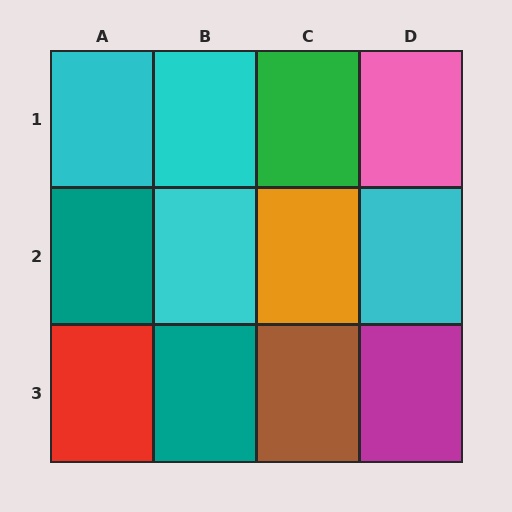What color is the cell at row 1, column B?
Cyan.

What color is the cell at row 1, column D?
Pink.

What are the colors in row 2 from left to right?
Teal, cyan, orange, cyan.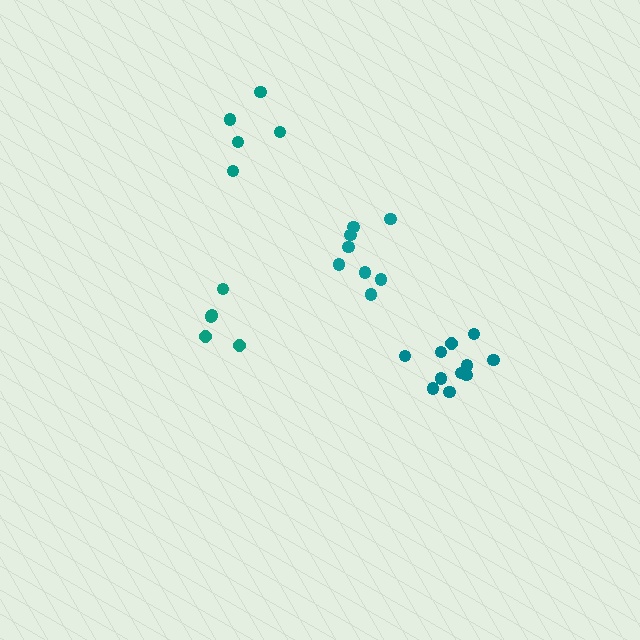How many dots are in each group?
Group 1: 11 dots, Group 2: 8 dots, Group 3: 5 dots, Group 4: 5 dots (29 total).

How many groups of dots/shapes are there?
There are 4 groups.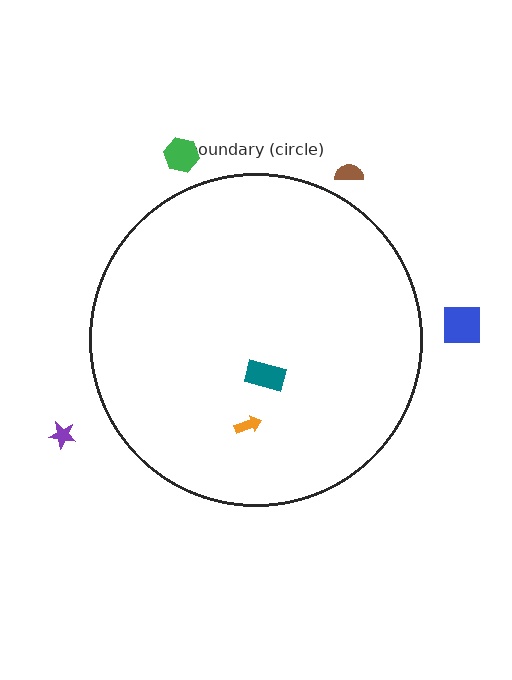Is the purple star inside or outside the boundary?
Outside.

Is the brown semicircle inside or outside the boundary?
Outside.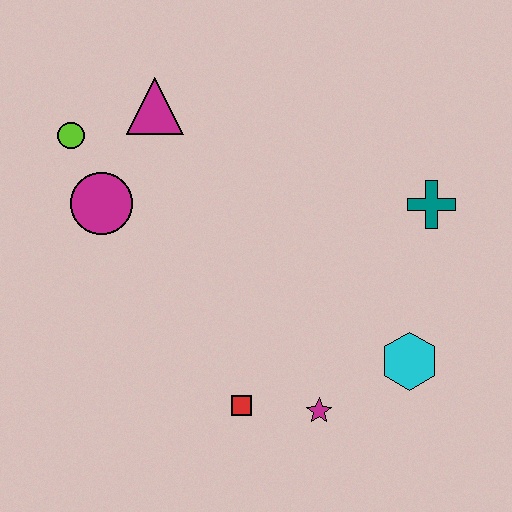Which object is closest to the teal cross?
The cyan hexagon is closest to the teal cross.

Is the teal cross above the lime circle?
No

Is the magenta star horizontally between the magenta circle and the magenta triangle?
No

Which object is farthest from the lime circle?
The cyan hexagon is farthest from the lime circle.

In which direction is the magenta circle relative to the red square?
The magenta circle is above the red square.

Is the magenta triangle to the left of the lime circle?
No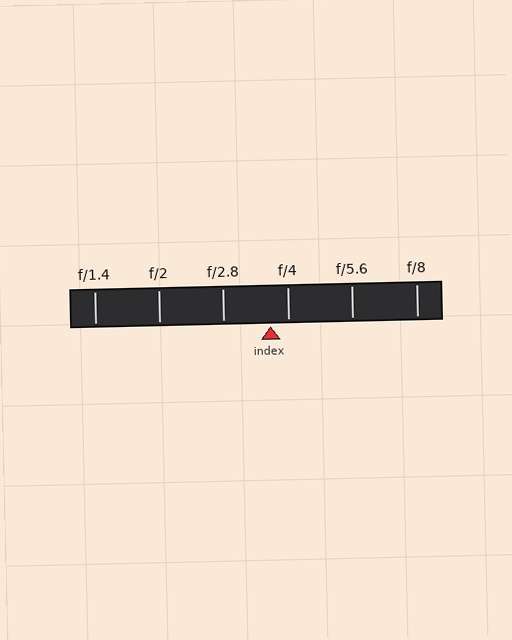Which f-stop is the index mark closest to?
The index mark is closest to f/4.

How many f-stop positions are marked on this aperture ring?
There are 6 f-stop positions marked.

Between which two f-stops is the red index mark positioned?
The index mark is between f/2.8 and f/4.